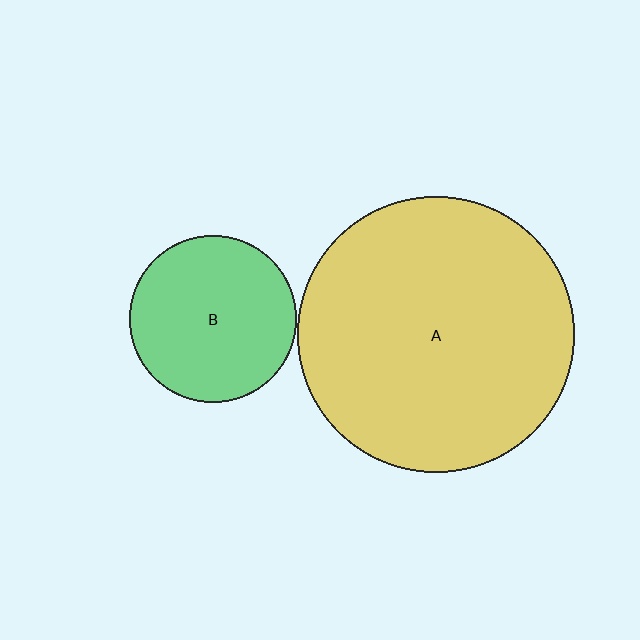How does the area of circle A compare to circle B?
Approximately 2.7 times.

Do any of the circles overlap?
No, none of the circles overlap.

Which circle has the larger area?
Circle A (yellow).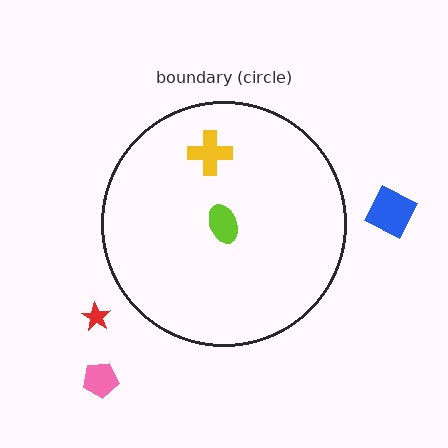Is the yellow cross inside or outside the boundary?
Inside.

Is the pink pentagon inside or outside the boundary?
Outside.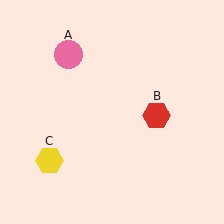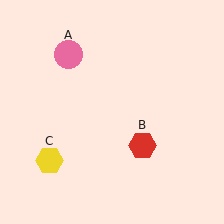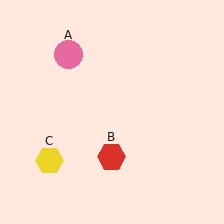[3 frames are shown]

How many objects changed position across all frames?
1 object changed position: red hexagon (object B).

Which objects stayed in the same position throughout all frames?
Pink circle (object A) and yellow hexagon (object C) remained stationary.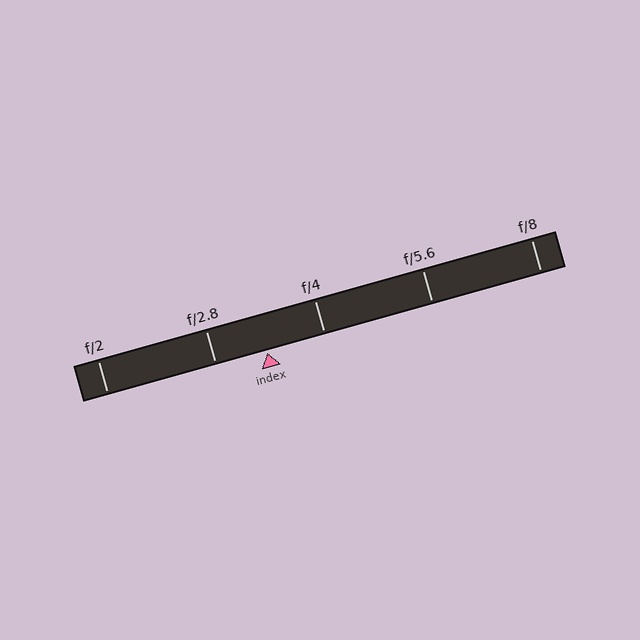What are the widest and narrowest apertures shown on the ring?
The widest aperture shown is f/2 and the narrowest is f/8.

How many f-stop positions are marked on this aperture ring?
There are 5 f-stop positions marked.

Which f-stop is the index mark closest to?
The index mark is closest to f/2.8.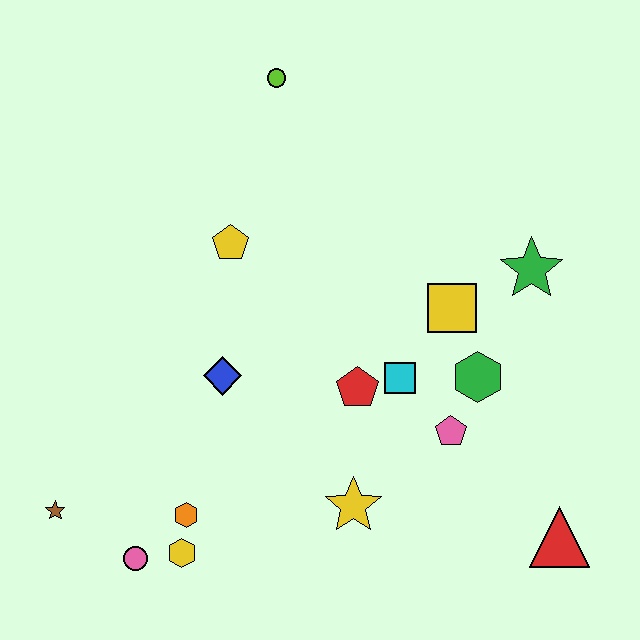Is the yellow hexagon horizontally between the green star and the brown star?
Yes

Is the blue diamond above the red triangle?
Yes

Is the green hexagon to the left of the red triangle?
Yes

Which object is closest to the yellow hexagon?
The orange hexagon is closest to the yellow hexagon.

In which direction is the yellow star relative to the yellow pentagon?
The yellow star is below the yellow pentagon.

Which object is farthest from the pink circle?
The lime circle is farthest from the pink circle.